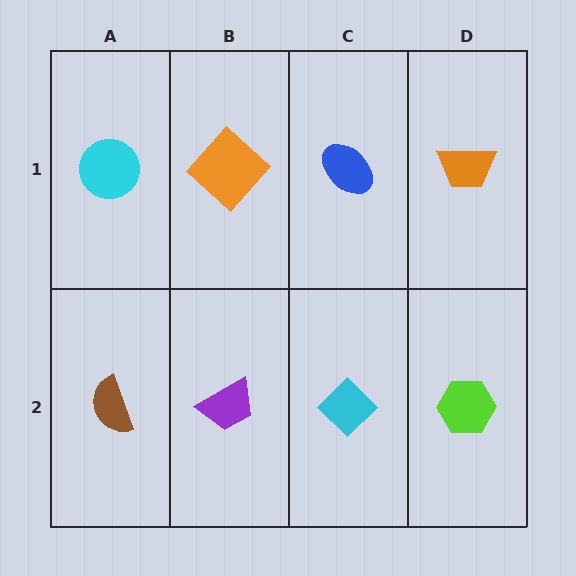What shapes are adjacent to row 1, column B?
A purple trapezoid (row 2, column B), a cyan circle (row 1, column A), a blue ellipse (row 1, column C).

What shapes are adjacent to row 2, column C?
A blue ellipse (row 1, column C), a purple trapezoid (row 2, column B), a lime hexagon (row 2, column D).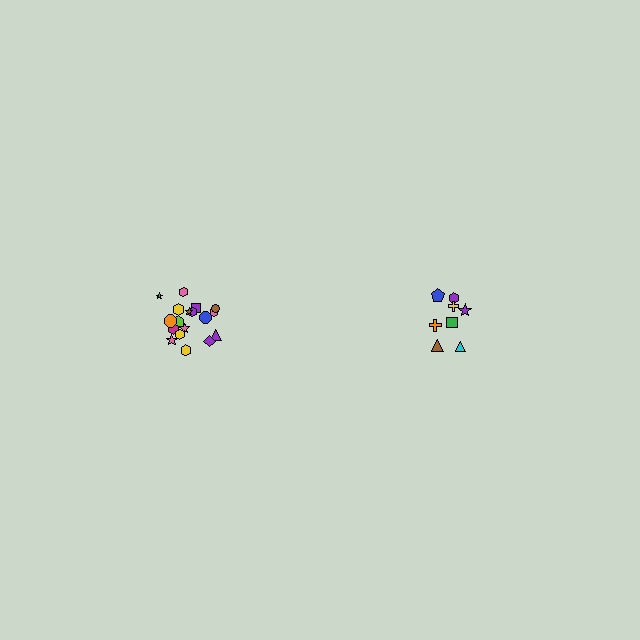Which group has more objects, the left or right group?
The left group.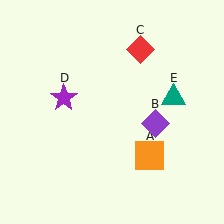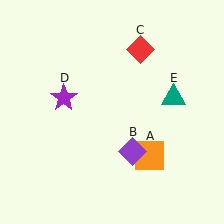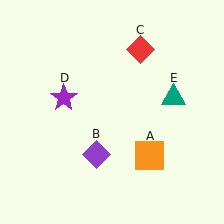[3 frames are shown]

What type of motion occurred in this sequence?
The purple diamond (object B) rotated clockwise around the center of the scene.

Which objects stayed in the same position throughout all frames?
Orange square (object A) and red diamond (object C) and purple star (object D) and teal triangle (object E) remained stationary.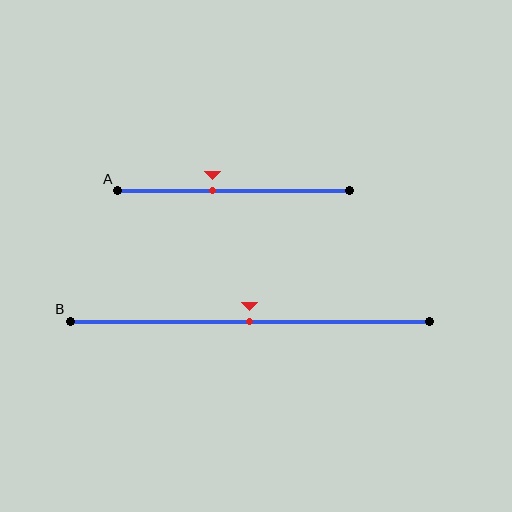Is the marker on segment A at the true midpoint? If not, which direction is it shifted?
No, the marker on segment A is shifted to the left by about 9% of the segment length.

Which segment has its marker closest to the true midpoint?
Segment B has its marker closest to the true midpoint.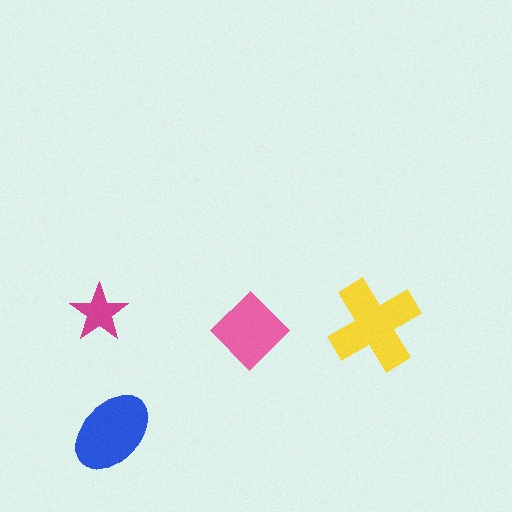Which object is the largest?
The yellow cross.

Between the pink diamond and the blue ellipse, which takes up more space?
The blue ellipse.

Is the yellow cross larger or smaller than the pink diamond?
Larger.